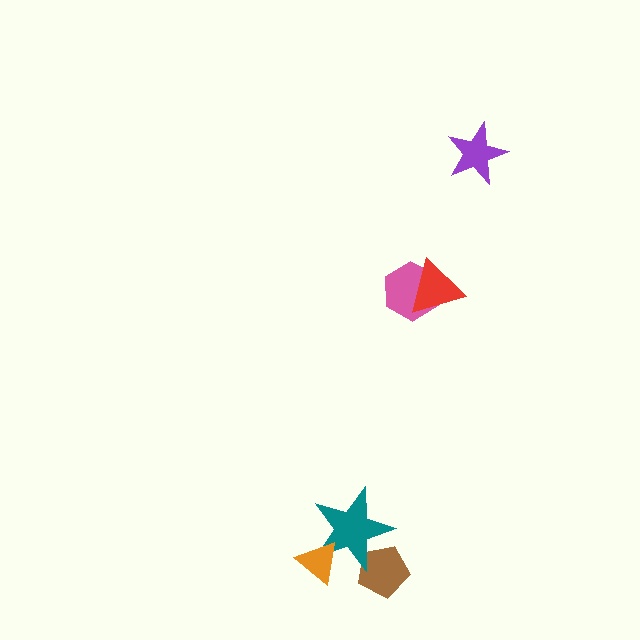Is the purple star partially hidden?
No, no other shape covers it.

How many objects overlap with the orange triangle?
1 object overlaps with the orange triangle.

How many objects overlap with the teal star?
2 objects overlap with the teal star.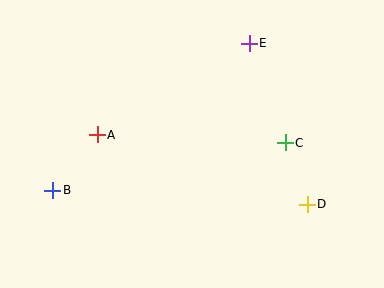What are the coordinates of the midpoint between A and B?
The midpoint between A and B is at (75, 162).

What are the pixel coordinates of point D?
Point D is at (307, 204).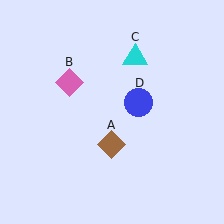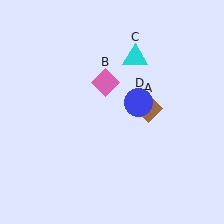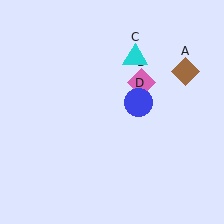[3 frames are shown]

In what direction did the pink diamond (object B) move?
The pink diamond (object B) moved right.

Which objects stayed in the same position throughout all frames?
Cyan triangle (object C) and blue circle (object D) remained stationary.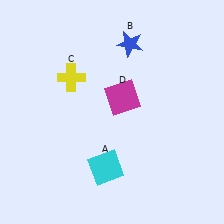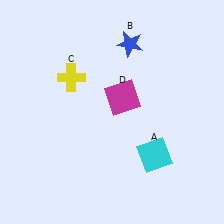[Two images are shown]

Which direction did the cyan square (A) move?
The cyan square (A) moved right.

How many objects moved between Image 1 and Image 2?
1 object moved between the two images.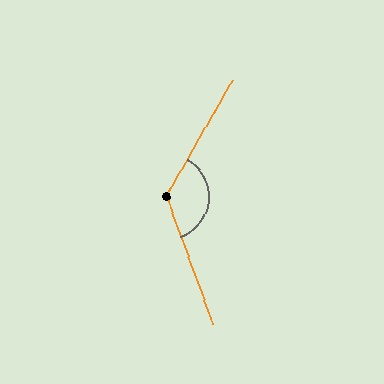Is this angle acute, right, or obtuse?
It is obtuse.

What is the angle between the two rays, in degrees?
Approximately 130 degrees.